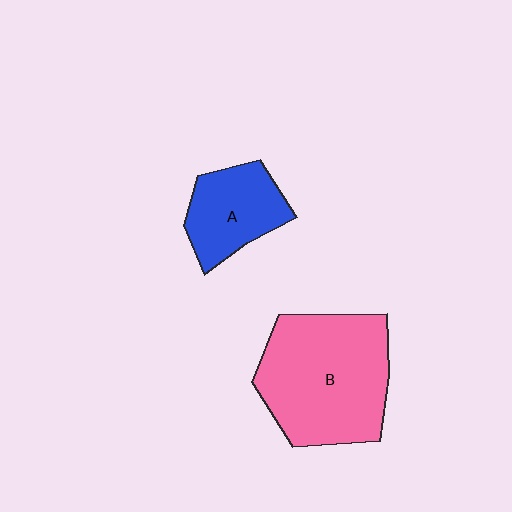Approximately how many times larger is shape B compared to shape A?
Approximately 2.0 times.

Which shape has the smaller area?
Shape A (blue).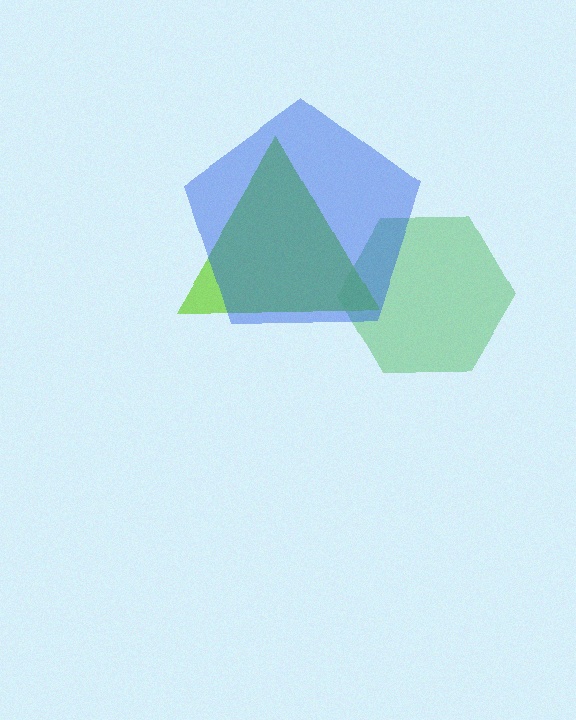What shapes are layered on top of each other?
The layered shapes are: a green hexagon, a lime triangle, a blue pentagon.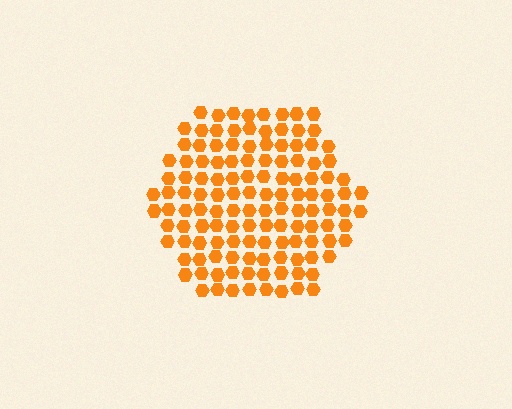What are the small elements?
The small elements are hexagons.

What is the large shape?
The large shape is a hexagon.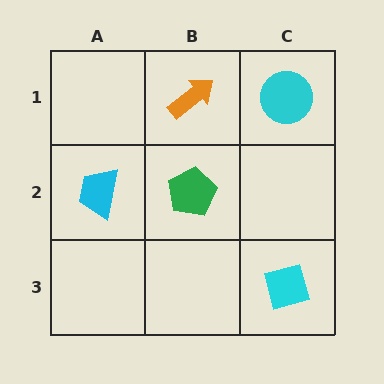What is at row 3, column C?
A cyan square.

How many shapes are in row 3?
1 shape.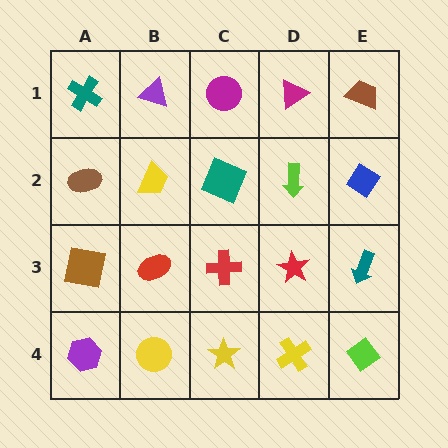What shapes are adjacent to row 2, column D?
A magenta triangle (row 1, column D), a red star (row 3, column D), a teal square (row 2, column C), a blue diamond (row 2, column E).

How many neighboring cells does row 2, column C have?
4.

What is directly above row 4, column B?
A red ellipse.